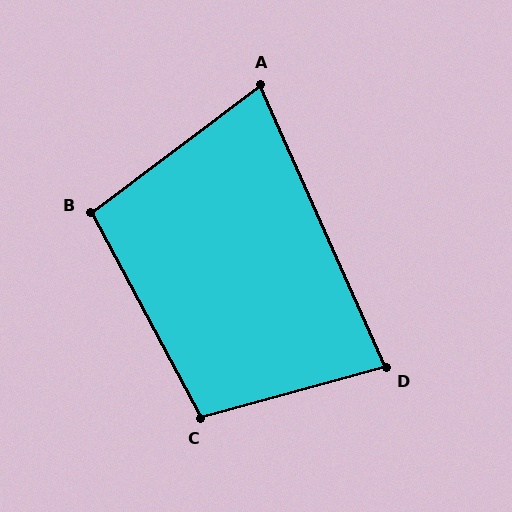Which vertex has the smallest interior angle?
A, at approximately 77 degrees.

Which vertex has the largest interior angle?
C, at approximately 103 degrees.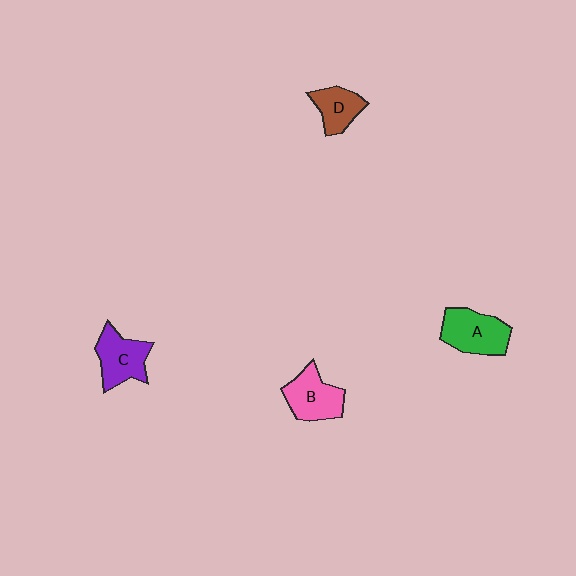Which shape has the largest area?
Shape A (green).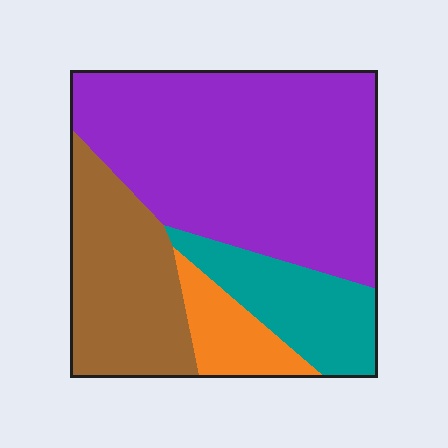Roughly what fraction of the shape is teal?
Teal covers roughly 15% of the shape.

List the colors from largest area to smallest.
From largest to smallest: purple, brown, teal, orange.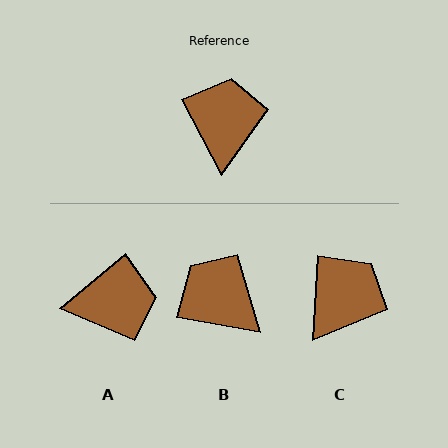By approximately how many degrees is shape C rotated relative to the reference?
Approximately 31 degrees clockwise.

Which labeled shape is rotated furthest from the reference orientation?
A, about 78 degrees away.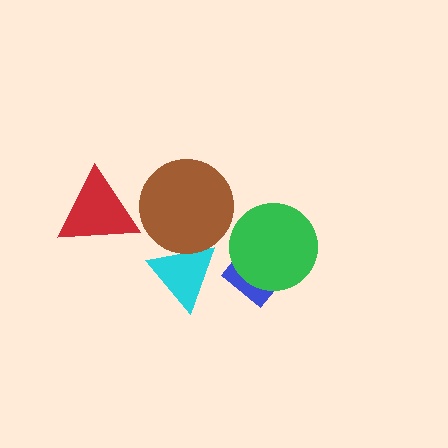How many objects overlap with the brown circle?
1 object overlaps with the brown circle.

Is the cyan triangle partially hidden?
Yes, it is partially covered by another shape.